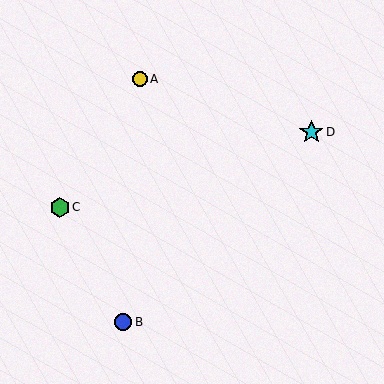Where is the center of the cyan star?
The center of the cyan star is at (311, 132).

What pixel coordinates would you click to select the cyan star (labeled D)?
Click at (311, 132) to select the cyan star D.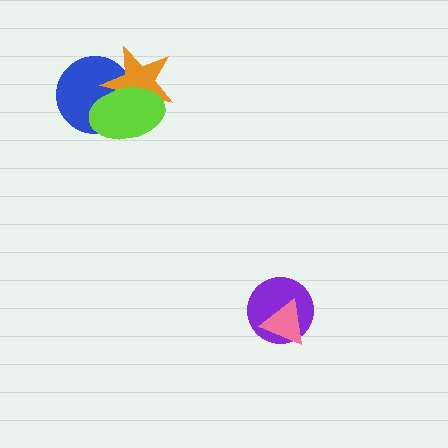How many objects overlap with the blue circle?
2 objects overlap with the blue circle.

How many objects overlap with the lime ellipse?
2 objects overlap with the lime ellipse.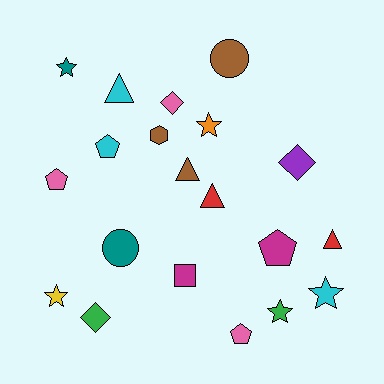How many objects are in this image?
There are 20 objects.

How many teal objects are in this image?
There are 2 teal objects.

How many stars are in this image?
There are 5 stars.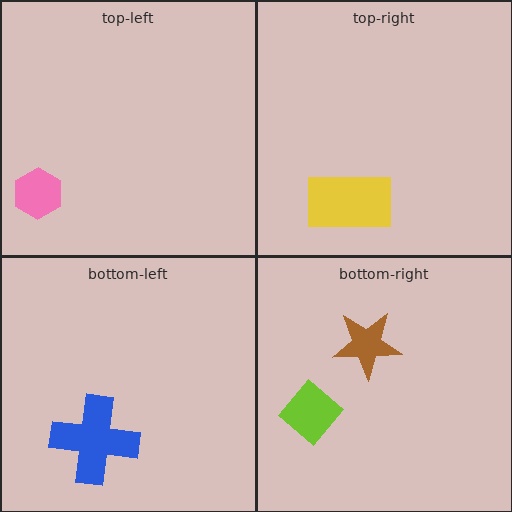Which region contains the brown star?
The bottom-right region.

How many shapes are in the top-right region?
1.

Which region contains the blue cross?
The bottom-left region.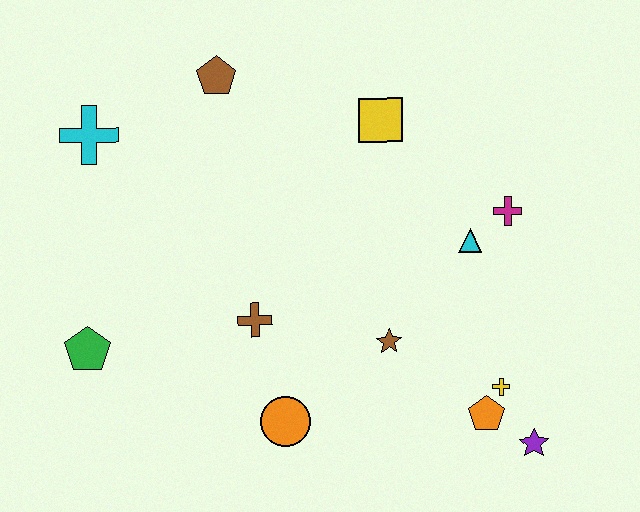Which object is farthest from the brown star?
The cyan cross is farthest from the brown star.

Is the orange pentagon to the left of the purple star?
Yes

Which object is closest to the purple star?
The orange pentagon is closest to the purple star.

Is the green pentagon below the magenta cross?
Yes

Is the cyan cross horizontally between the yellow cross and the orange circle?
No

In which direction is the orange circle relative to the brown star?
The orange circle is to the left of the brown star.